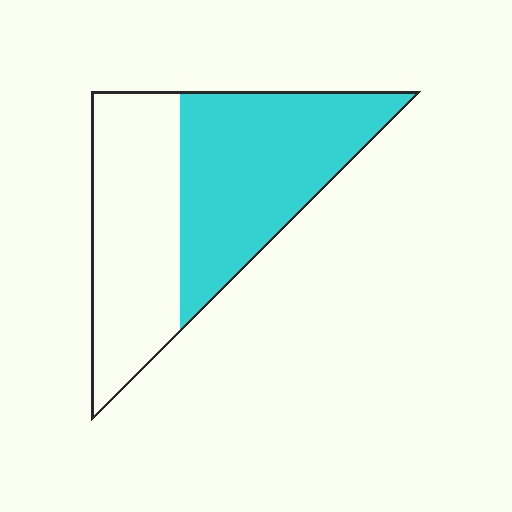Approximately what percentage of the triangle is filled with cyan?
Approximately 55%.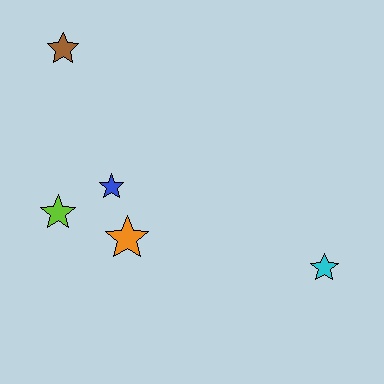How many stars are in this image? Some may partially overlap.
There are 5 stars.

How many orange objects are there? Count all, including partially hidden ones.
There is 1 orange object.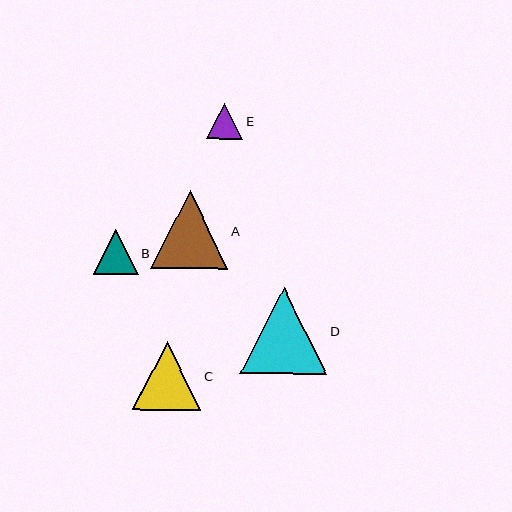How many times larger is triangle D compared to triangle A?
Triangle D is approximately 1.1 times the size of triangle A.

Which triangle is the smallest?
Triangle E is the smallest with a size of approximately 36 pixels.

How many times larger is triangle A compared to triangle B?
Triangle A is approximately 1.7 times the size of triangle B.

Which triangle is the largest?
Triangle D is the largest with a size of approximately 86 pixels.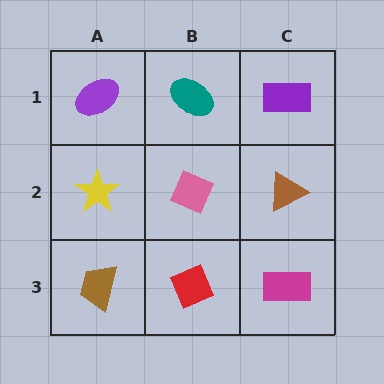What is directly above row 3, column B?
A pink diamond.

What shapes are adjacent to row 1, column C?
A brown triangle (row 2, column C), a teal ellipse (row 1, column B).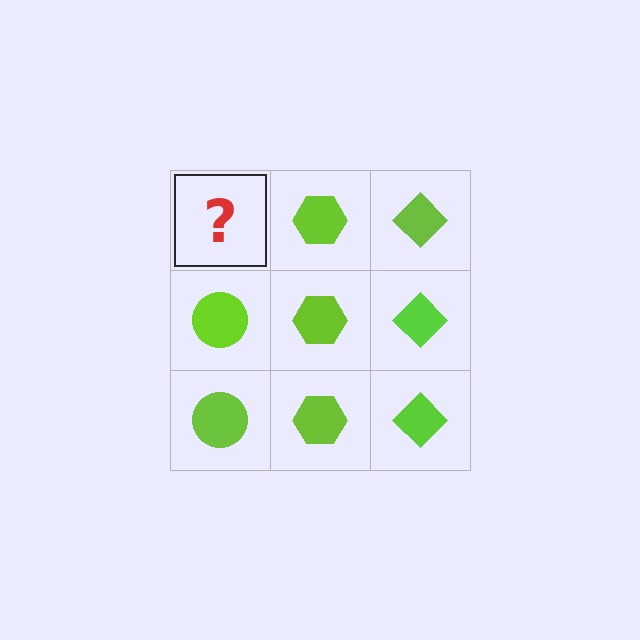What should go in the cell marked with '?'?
The missing cell should contain a lime circle.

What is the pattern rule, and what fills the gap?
The rule is that each column has a consistent shape. The gap should be filled with a lime circle.